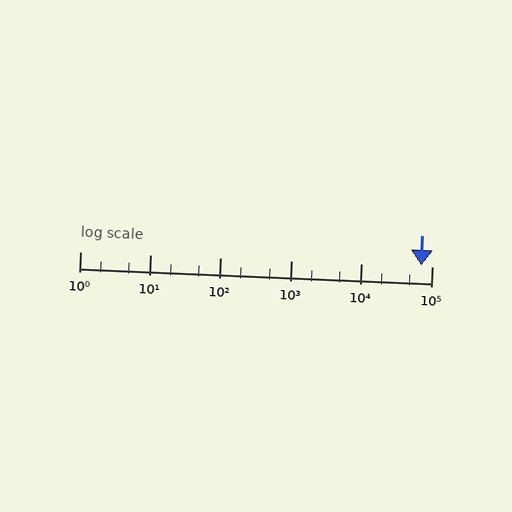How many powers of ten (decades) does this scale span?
The scale spans 5 decades, from 1 to 100000.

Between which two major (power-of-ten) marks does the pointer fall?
The pointer is between 10000 and 100000.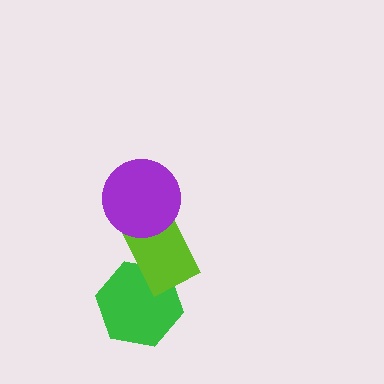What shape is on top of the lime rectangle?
The purple circle is on top of the lime rectangle.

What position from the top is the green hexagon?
The green hexagon is 3rd from the top.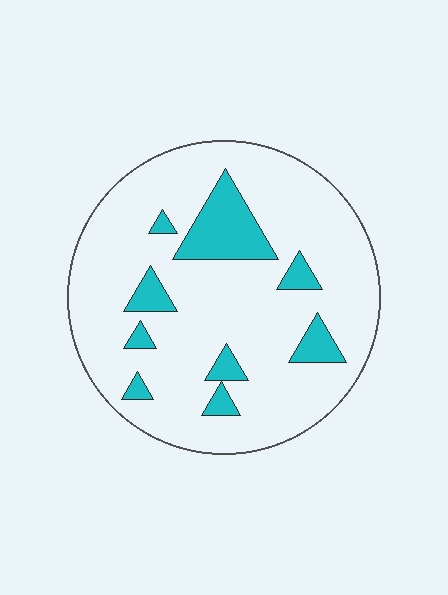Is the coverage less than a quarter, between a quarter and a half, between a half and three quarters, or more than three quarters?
Less than a quarter.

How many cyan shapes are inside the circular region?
9.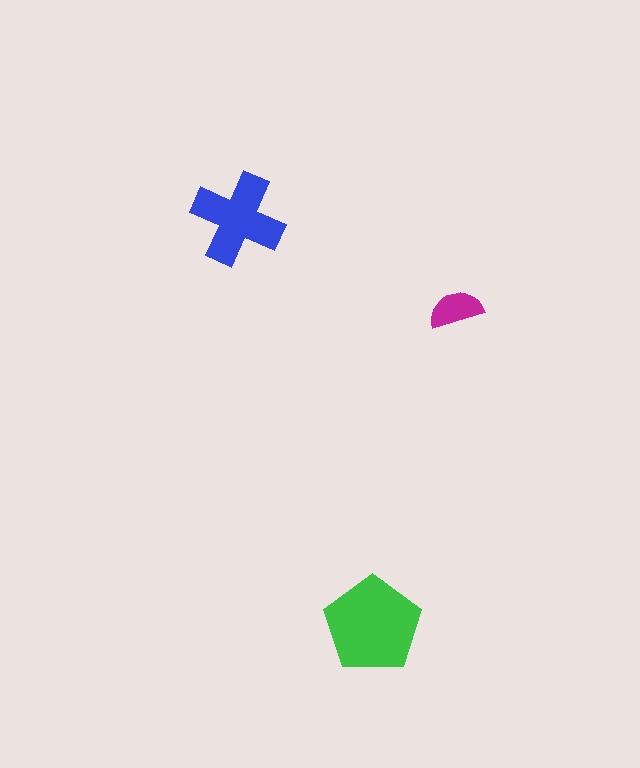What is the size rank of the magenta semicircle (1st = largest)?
3rd.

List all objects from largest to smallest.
The green pentagon, the blue cross, the magenta semicircle.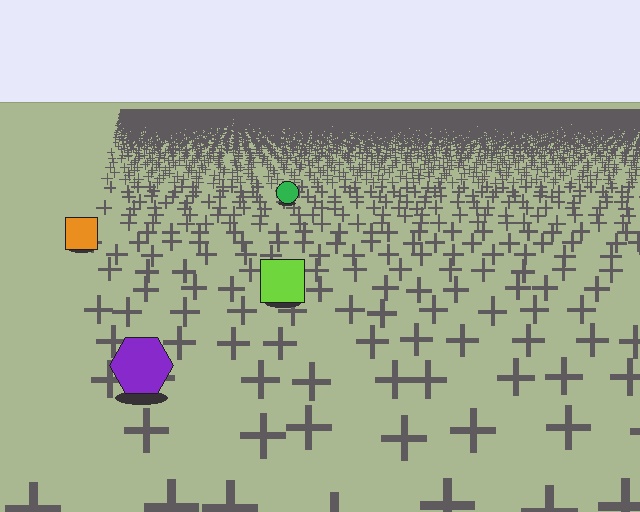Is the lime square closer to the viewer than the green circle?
Yes. The lime square is closer — you can tell from the texture gradient: the ground texture is coarser near it.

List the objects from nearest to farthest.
From nearest to farthest: the purple hexagon, the lime square, the orange square, the green circle.